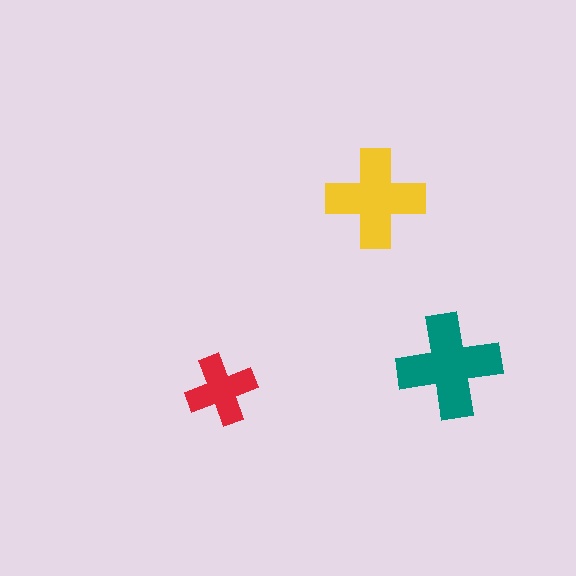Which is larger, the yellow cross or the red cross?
The yellow one.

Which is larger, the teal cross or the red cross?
The teal one.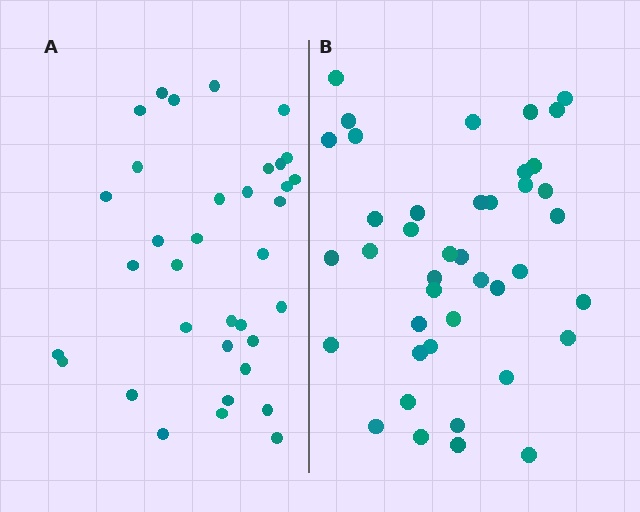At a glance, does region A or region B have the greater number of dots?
Region B (the right region) has more dots.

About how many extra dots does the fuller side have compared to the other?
Region B has about 6 more dots than region A.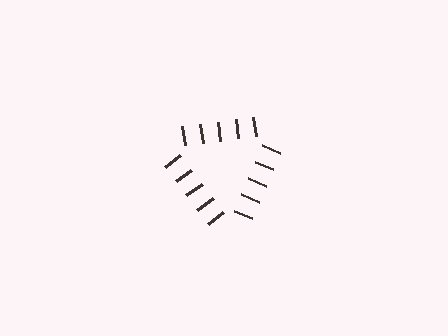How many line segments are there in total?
15 — 5 along each of the 3 edges.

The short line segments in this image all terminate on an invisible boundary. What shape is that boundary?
An illusory triangle — the line segments terminate on its edges but no continuous stroke is drawn.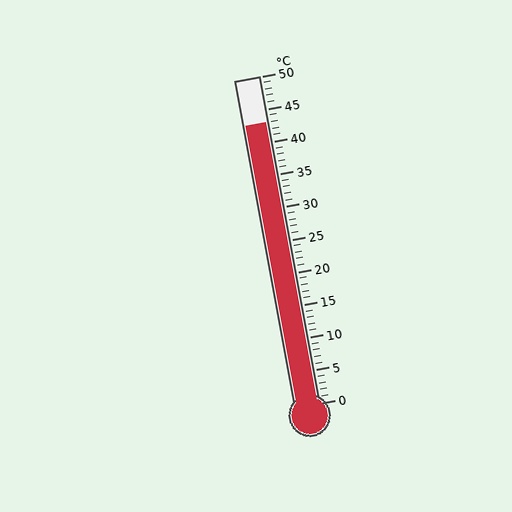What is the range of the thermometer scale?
The thermometer scale ranges from 0°C to 50°C.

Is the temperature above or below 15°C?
The temperature is above 15°C.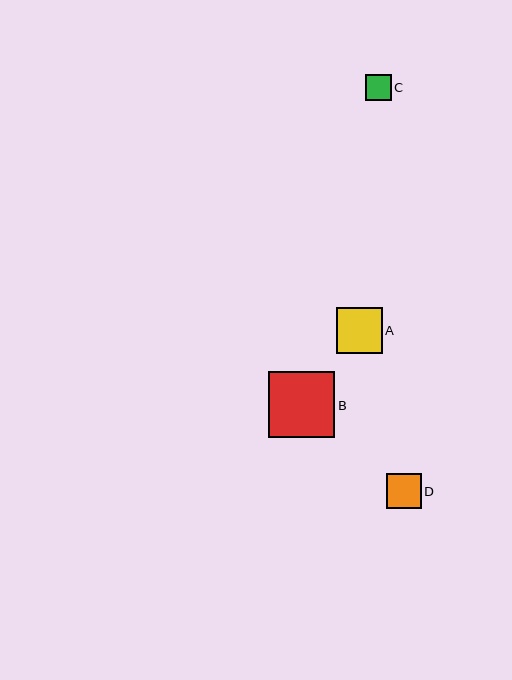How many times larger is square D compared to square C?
Square D is approximately 1.3 times the size of square C.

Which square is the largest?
Square B is the largest with a size of approximately 66 pixels.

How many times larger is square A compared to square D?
Square A is approximately 1.3 times the size of square D.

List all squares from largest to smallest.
From largest to smallest: B, A, D, C.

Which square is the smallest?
Square C is the smallest with a size of approximately 26 pixels.